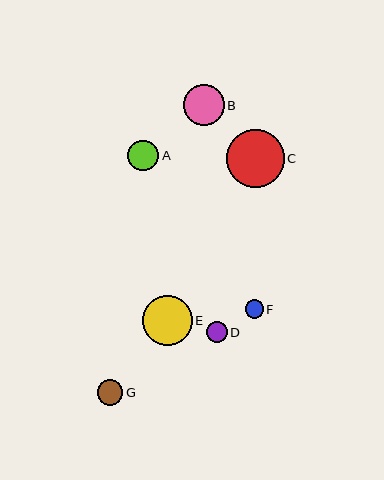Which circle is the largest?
Circle C is the largest with a size of approximately 57 pixels.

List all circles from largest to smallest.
From largest to smallest: C, E, B, A, G, D, F.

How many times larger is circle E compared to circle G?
Circle E is approximately 1.9 times the size of circle G.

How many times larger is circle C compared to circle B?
Circle C is approximately 1.4 times the size of circle B.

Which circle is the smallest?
Circle F is the smallest with a size of approximately 18 pixels.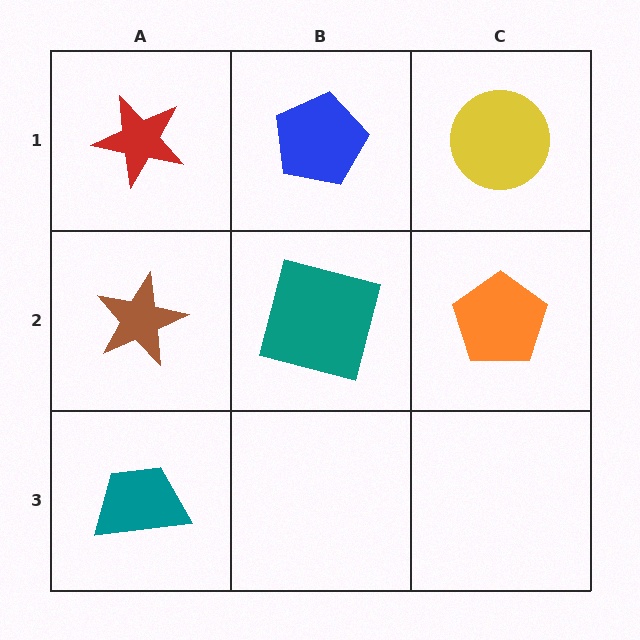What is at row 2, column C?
An orange pentagon.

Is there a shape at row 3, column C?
No, that cell is empty.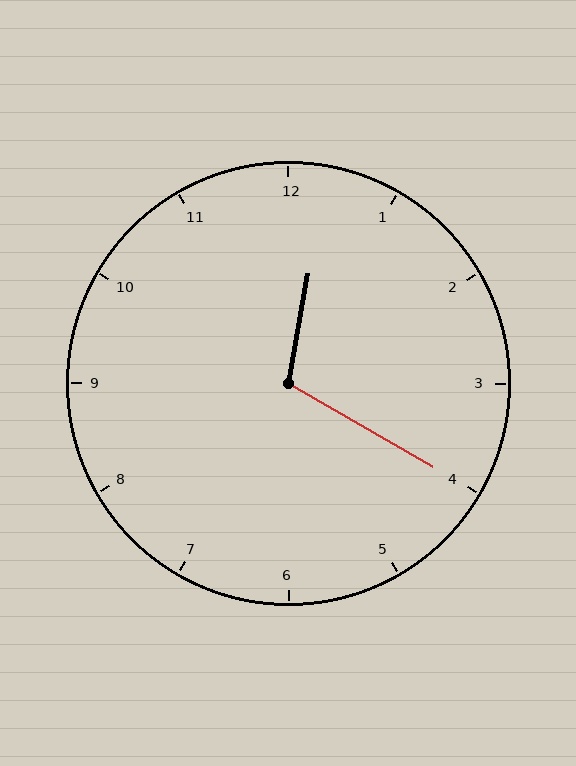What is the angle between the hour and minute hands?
Approximately 110 degrees.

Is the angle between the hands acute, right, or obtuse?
It is obtuse.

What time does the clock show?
12:20.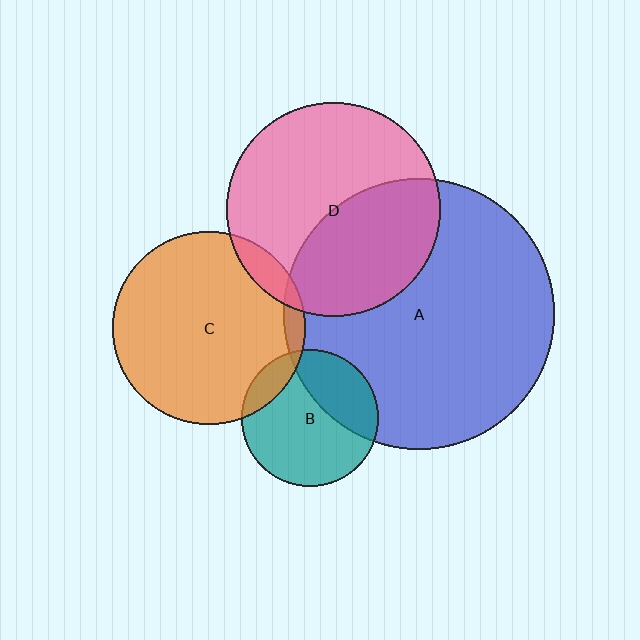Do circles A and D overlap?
Yes.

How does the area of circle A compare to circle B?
Approximately 3.9 times.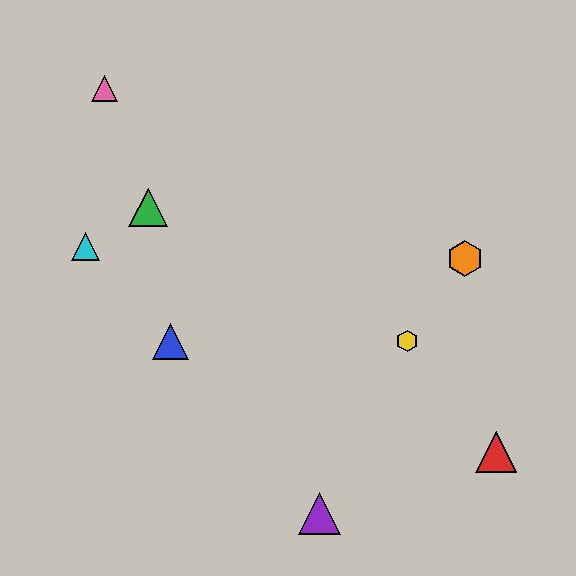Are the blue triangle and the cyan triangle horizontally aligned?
No, the blue triangle is at y≈341 and the cyan triangle is at y≈246.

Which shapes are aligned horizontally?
The blue triangle, the yellow hexagon are aligned horizontally.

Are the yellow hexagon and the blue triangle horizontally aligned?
Yes, both are at y≈341.